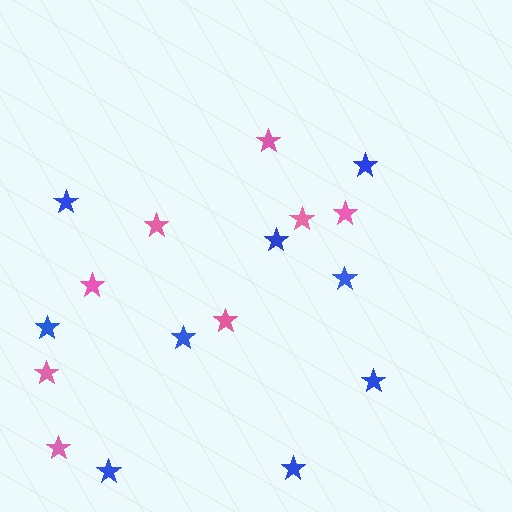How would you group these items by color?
There are 2 groups: one group of pink stars (8) and one group of blue stars (9).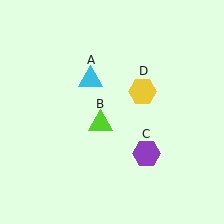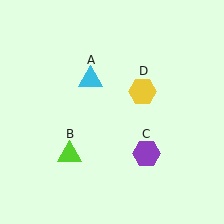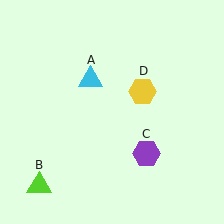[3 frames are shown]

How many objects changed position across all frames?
1 object changed position: lime triangle (object B).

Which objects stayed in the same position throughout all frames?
Cyan triangle (object A) and purple hexagon (object C) and yellow hexagon (object D) remained stationary.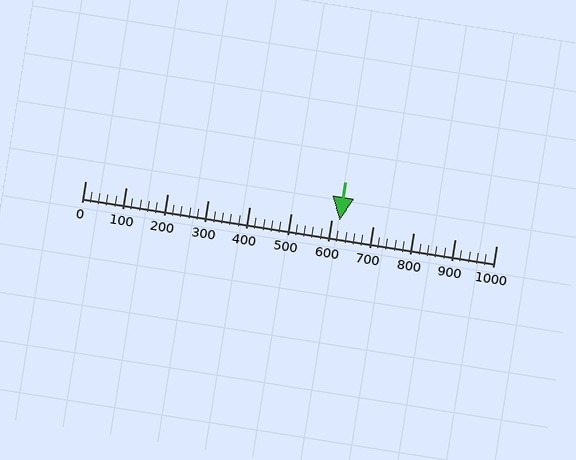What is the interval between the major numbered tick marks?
The major tick marks are spaced 100 units apart.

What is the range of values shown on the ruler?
The ruler shows values from 0 to 1000.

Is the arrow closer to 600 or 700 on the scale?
The arrow is closer to 600.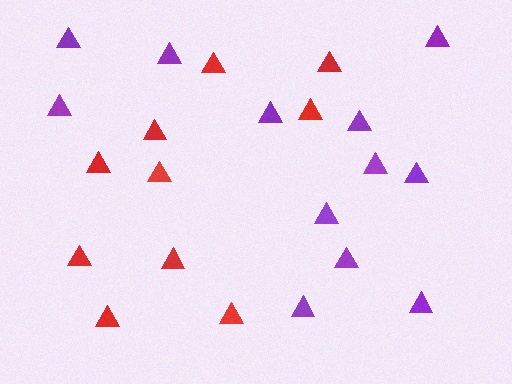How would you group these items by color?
There are 2 groups: one group of red triangles (10) and one group of purple triangles (12).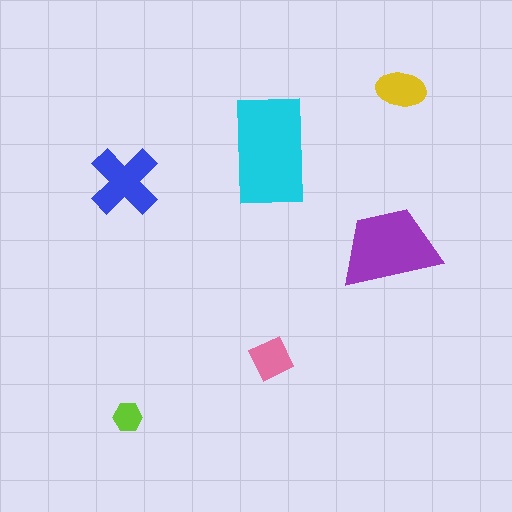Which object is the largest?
The cyan rectangle.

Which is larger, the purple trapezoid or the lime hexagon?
The purple trapezoid.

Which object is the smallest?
The lime hexagon.